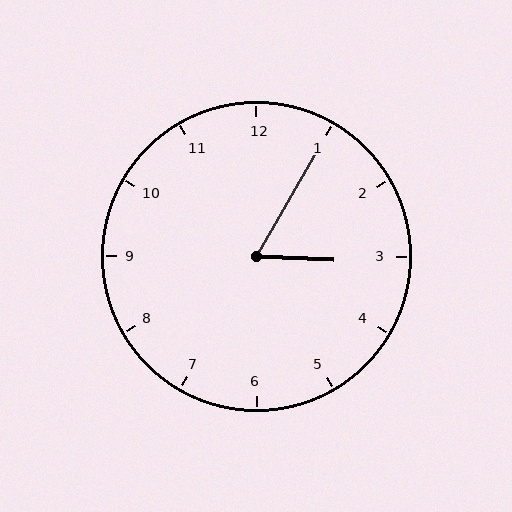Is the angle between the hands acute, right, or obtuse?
It is acute.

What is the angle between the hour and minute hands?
Approximately 62 degrees.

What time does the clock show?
3:05.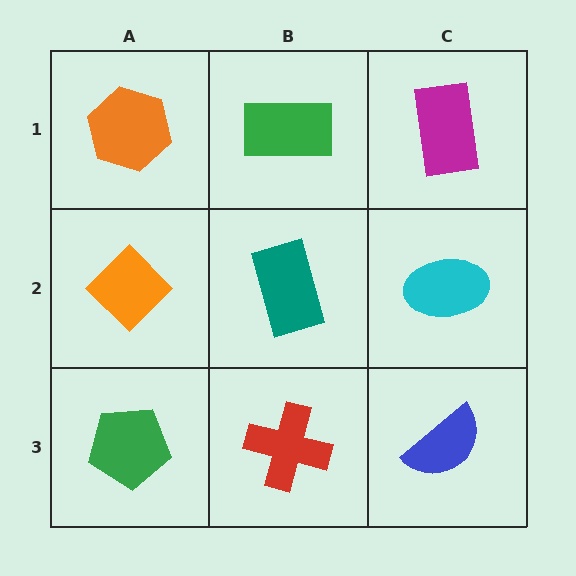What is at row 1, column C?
A magenta rectangle.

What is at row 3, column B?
A red cross.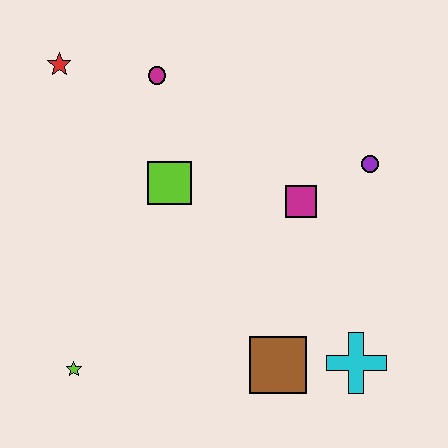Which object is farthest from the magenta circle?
The cyan cross is farthest from the magenta circle.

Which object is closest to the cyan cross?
The brown square is closest to the cyan cross.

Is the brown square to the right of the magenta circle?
Yes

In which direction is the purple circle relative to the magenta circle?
The purple circle is to the right of the magenta circle.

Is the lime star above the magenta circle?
No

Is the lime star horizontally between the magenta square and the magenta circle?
No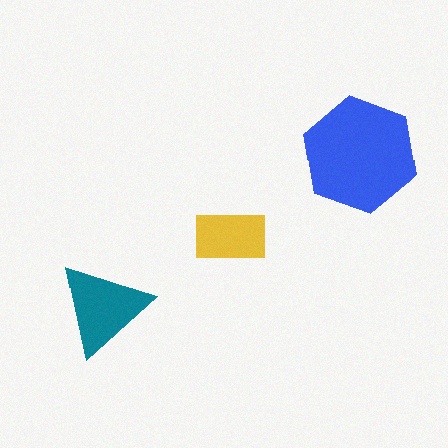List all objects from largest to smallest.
The blue hexagon, the teal triangle, the yellow rectangle.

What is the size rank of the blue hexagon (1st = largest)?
1st.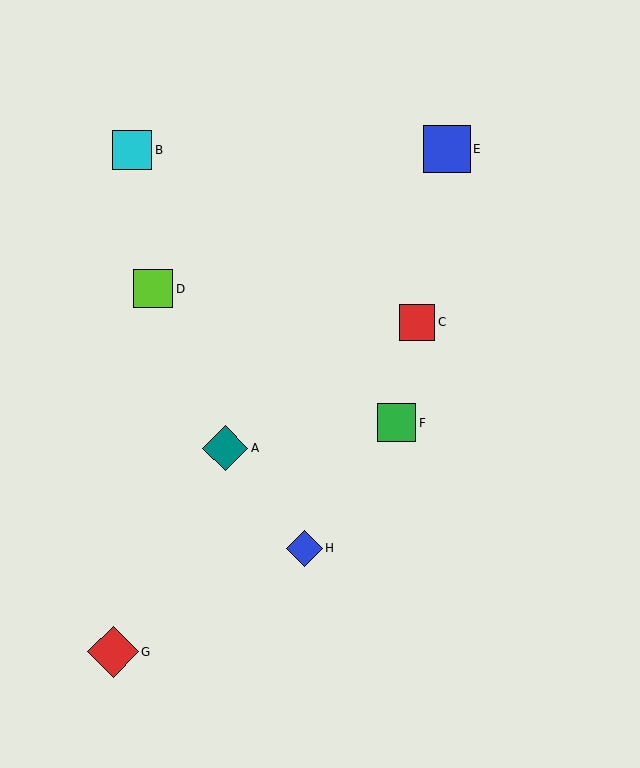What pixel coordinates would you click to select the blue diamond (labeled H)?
Click at (304, 548) to select the blue diamond H.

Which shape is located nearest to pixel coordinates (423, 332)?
The red square (labeled C) at (417, 322) is nearest to that location.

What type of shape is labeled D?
Shape D is a lime square.